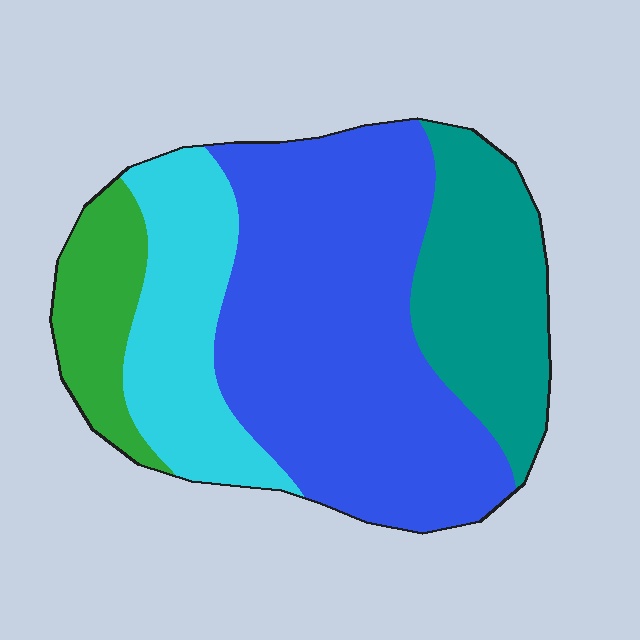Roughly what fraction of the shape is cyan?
Cyan takes up about one fifth (1/5) of the shape.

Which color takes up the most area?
Blue, at roughly 50%.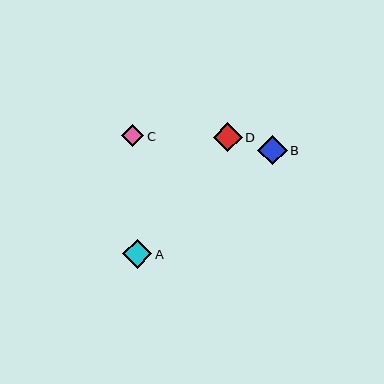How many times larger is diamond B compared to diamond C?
Diamond B is approximately 1.3 times the size of diamond C.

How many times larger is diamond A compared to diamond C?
Diamond A is approximately 1.3 times the size of diamond C.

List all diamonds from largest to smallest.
From largest to smallest: A, B, D, C.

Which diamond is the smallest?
Diamond C is the smallest with a size of approximately 22 pixels.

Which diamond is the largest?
Diamond A is the largest with a size of approximately 29 pixels.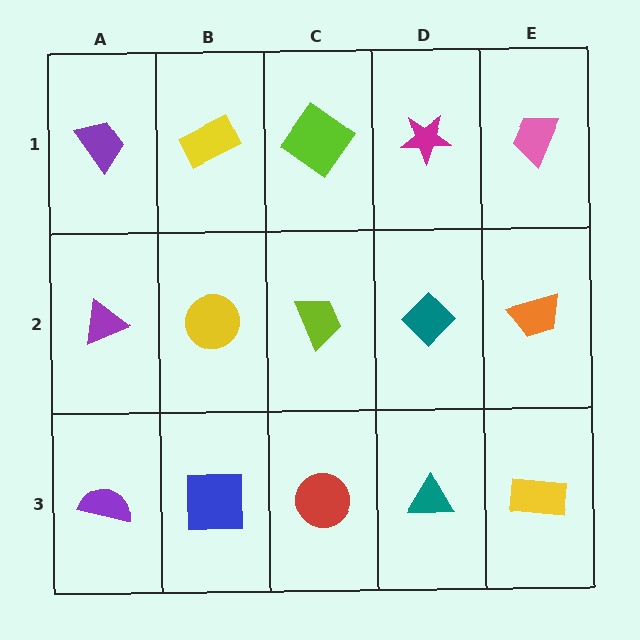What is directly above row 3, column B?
A yellow circle.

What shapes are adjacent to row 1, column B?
A yellow circle (row 2, column B), a purple trapezoid (row 1, column A), a lime diamond (row 1, column C).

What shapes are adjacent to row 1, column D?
A teal diamond (row 2, column D), a lime diamond (row 1, column C), a pink trapezoid (row 1, column E).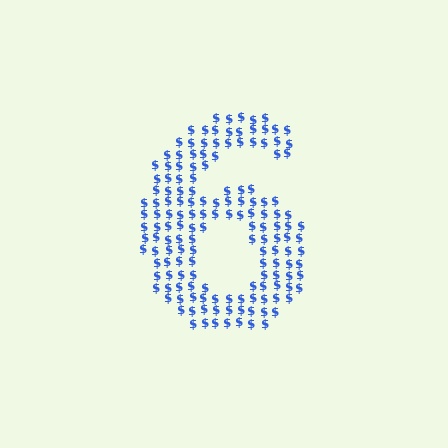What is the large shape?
The large shape is the digit 6.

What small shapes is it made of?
It is made of small dollar signs.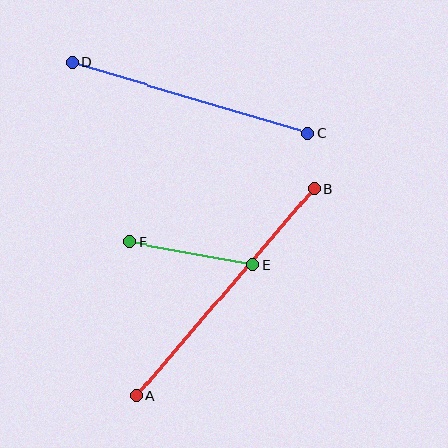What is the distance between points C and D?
The distance is approximately 246 pixels.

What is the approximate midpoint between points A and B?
The midpoint is at approximately (225, 292) pixels.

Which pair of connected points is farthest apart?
Points A and B are farthest apart.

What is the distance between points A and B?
The distance is approximately 274 pixels.